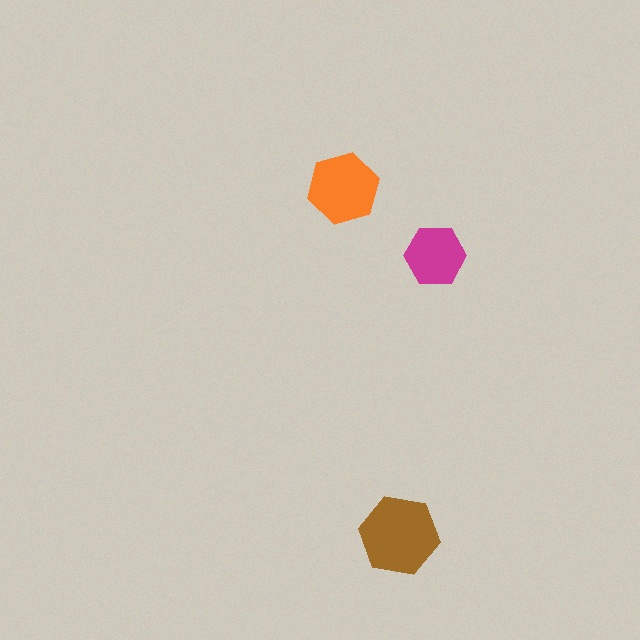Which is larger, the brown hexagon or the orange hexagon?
The brown one.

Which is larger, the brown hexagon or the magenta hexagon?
The brown one.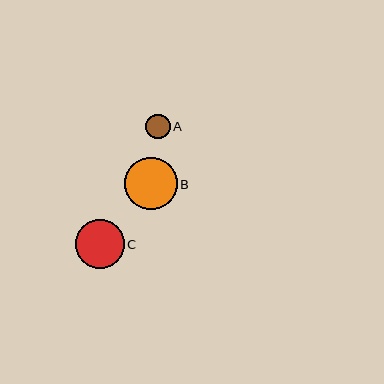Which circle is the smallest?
Circle A is the smallest with a size of approximately 24 pixels.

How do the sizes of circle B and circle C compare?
Circle B and circle C are approximately the same size.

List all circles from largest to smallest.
From largest to smallest: B, C, A.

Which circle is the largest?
Circle B is the largest with a size of approximately 53 pixels.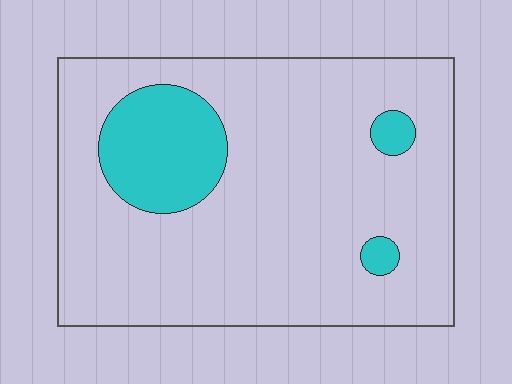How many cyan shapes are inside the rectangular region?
3.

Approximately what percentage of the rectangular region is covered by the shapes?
Approximately 15%.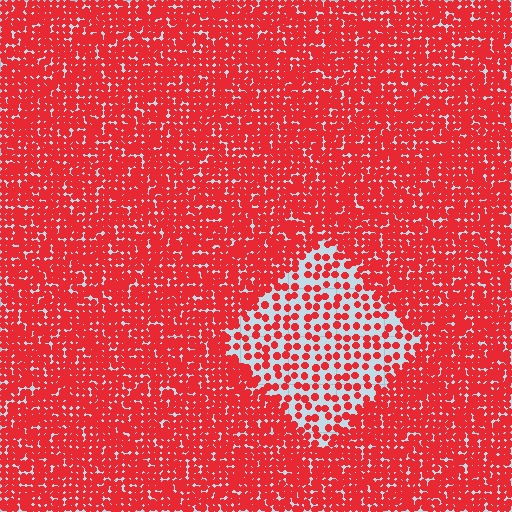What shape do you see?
I see a diamond.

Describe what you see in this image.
The image contains small red elements arranged at two different densities. A diamond-shaped region is visible where the elements are less densely packed than the surrounding area.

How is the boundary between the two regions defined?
The boundary is defined by a change in element density (approximately 2.4x ratio). All elements are the same color, size, and shape.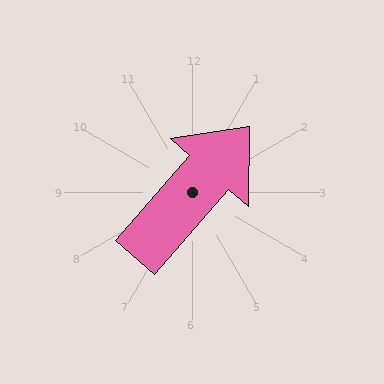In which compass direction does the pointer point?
Northeast.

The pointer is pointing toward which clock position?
Roughly 1 o'clock.